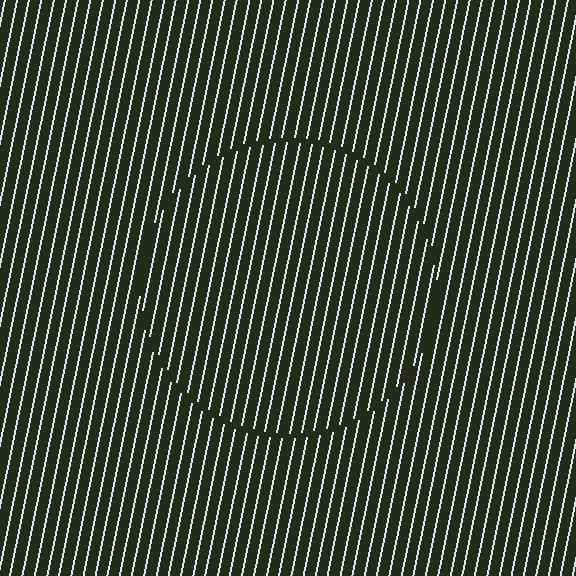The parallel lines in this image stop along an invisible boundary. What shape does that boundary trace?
An illusory circle. The interior of the shape contains the same grating, shifted by half a period — the contour is defined by the phase discontinuity where line-ends from the inner and outer gratings abut.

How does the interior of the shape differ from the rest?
The interior of the shape contains the same grating, shifted by half a period — the contour is defined by the phase discontinuity where line-ends from the inner and outer gratings abut.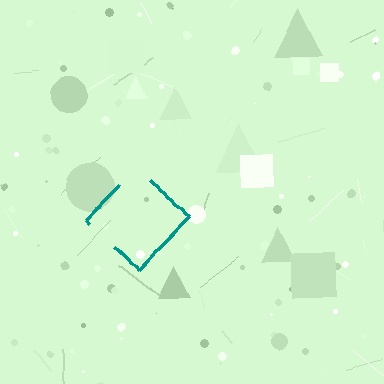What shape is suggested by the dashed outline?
The dashed outline suggests a diamond.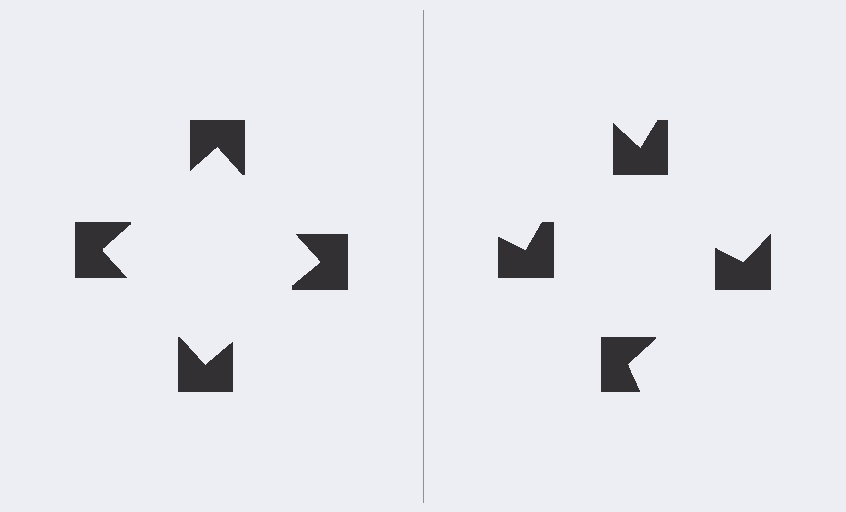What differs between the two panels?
The notched squares are positioned identically on both sides; only the wedge orientations differ. On the left they align to a square; on the right they are misaligned.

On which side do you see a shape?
An illusory square appears on the left side. On the right side the wedge cuts are rotated, so no coherent shape forms.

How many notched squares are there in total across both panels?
8 — 4 on each side.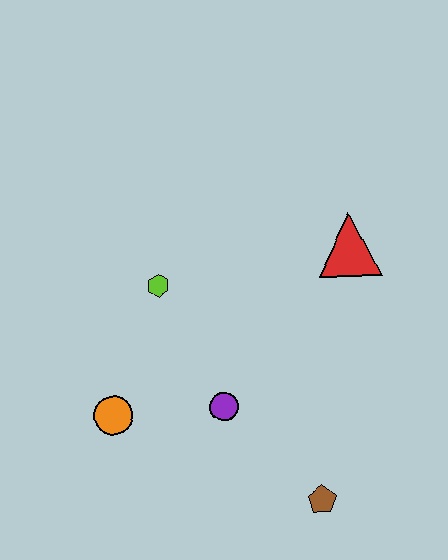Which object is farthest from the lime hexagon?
The brown pentagon is farthest from the lime hexagon.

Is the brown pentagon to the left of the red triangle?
Yes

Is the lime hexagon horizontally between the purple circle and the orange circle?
Yes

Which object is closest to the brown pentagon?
The purple circle is closest to the brown pentagon.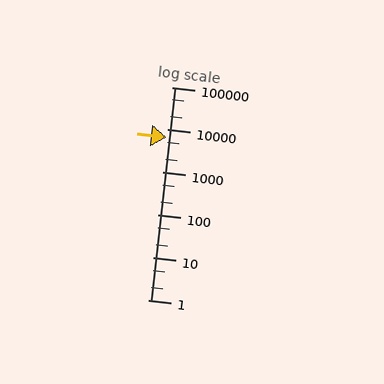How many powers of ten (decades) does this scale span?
The scale spans 5 decades, from 1 to 100000.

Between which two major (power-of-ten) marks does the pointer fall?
The pointer is between 1000 and 10000.